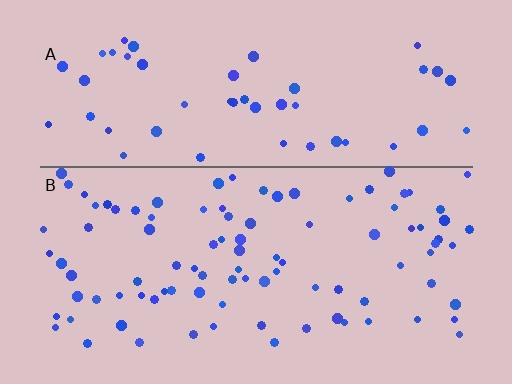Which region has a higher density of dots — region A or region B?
B (the bottom).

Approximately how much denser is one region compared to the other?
Approximately 1.8× — region B over region A.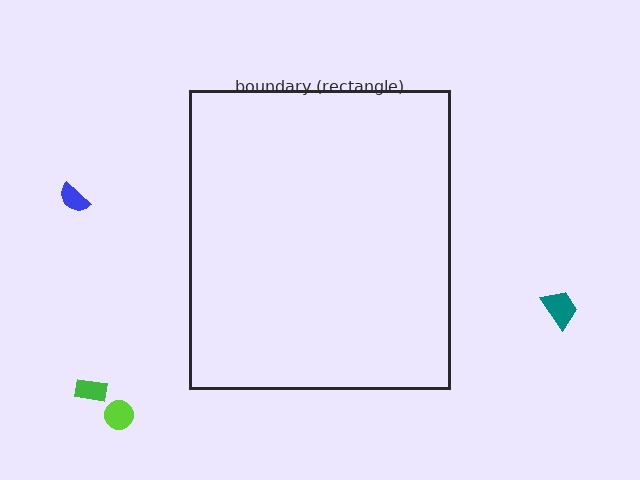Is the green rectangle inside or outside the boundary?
Outside.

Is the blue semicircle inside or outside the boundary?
Outside.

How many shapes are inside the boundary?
0 inside, 4 outside.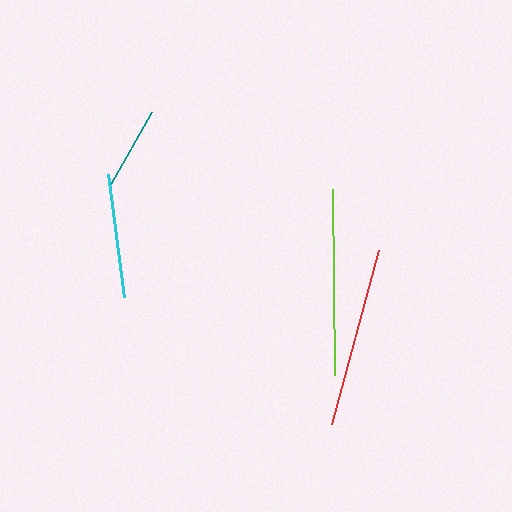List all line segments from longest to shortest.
From longest to shortest: lime, red, cyan, teal.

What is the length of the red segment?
The red segment is approximately 180 pixels long.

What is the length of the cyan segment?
The cyan segment is approximately 124 pixels long.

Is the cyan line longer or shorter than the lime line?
The lime line is longer than the cyan line.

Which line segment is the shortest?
The teal line is the shortest at approximately 83 pixels.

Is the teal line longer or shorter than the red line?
The red line is longer than the teal line.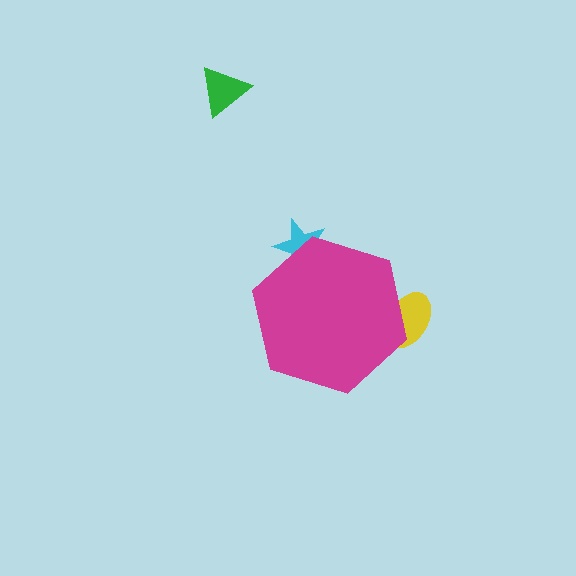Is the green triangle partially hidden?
No, the green triangle is fully visible.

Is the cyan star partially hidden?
Yes, the cyan star is partially hidden behind the magenta hexagon.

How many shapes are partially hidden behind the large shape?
2 shapes are partially hidden.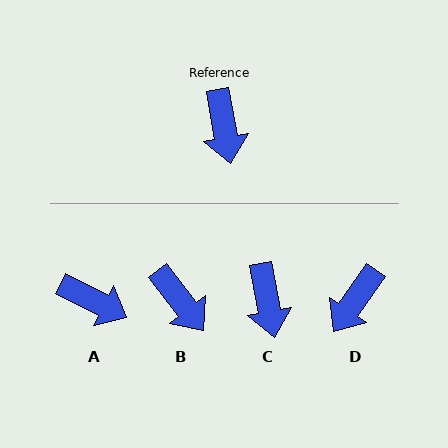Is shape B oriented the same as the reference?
No, it is off by about 27 degrees.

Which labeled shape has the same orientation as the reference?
C.